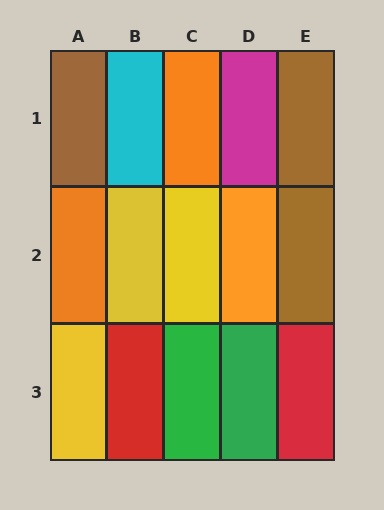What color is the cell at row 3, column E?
Red.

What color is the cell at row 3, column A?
Yellow.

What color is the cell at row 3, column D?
Green.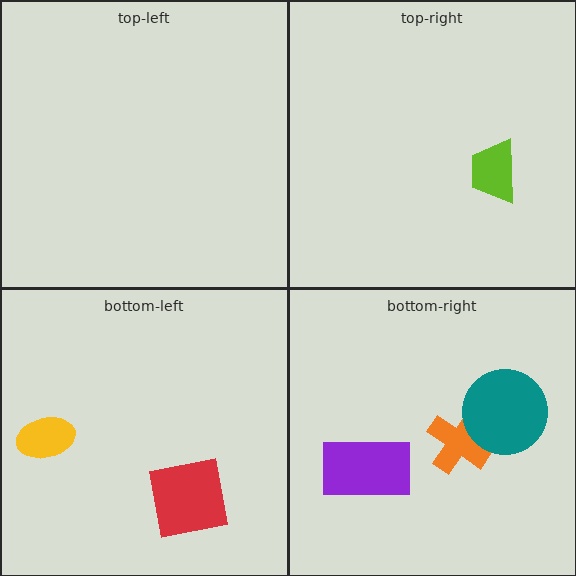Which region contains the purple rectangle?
The bottom-right region.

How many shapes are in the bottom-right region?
3.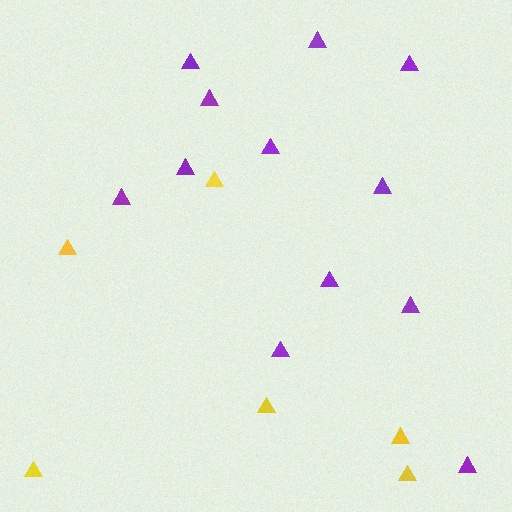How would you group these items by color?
There are 2 groups: one group of yellow triangles (6) and one group of purple triangles (12).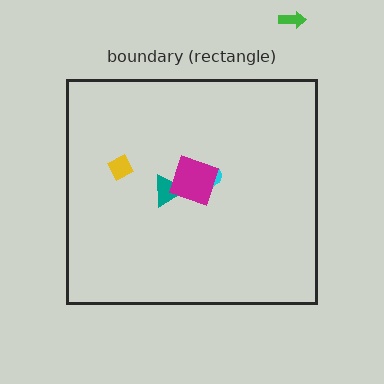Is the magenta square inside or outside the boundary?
Inside.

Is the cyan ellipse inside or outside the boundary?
Inside.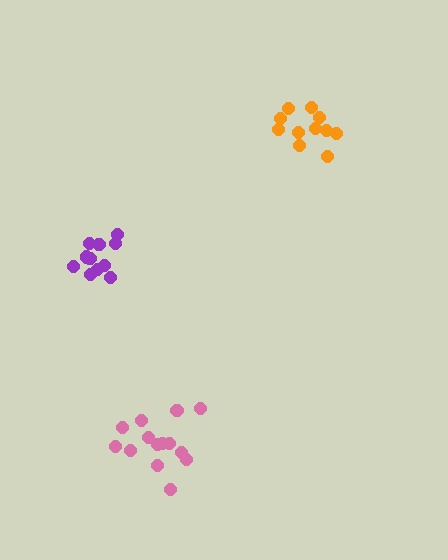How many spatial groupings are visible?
There are 3 spatial groupings.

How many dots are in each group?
Group 1: 11 dots, Group 2: 11 dots, Group 3: 14 dots (36 total).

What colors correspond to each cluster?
The clusters are colored: orange, purple, pink.